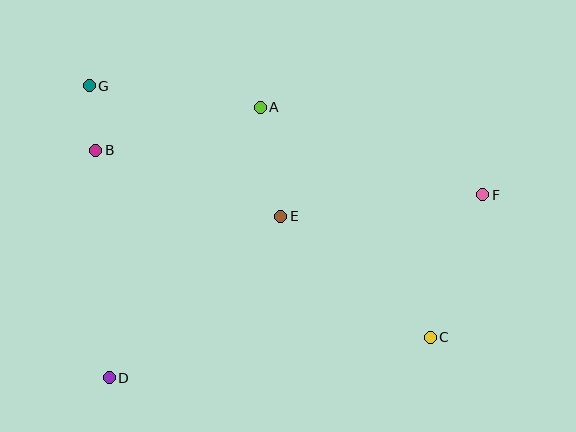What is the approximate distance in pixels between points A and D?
The distance between A and D is approximately 310 pixels.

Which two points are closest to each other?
Points B and G are closest to each other.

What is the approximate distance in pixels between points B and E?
The distance between B and E is approximately 196 pixels.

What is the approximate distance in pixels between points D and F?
The distance between D and F is approximately 416 pixels.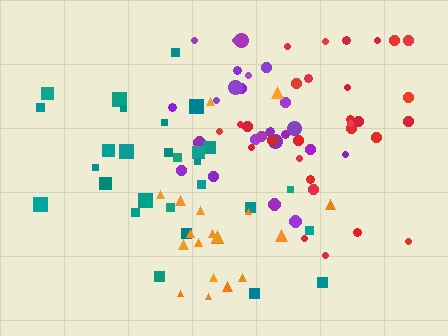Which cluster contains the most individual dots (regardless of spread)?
Red (29).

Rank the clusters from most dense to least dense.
purple, red, teal, orange.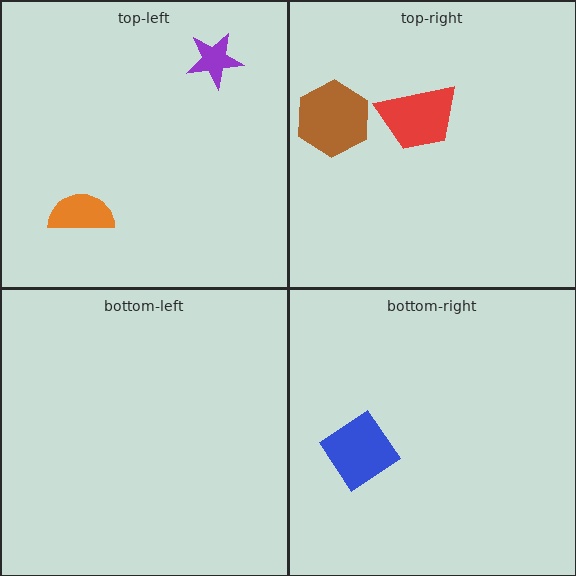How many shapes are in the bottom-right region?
1.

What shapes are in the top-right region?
The red trapezoid, the brown hexagon.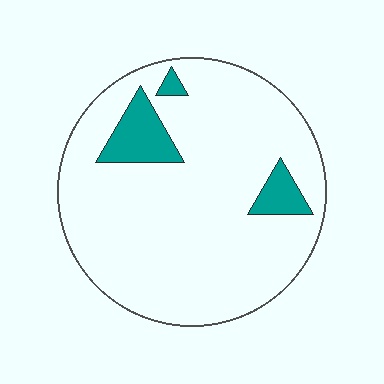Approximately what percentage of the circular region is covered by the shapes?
Approximately 10%.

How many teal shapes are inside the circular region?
3.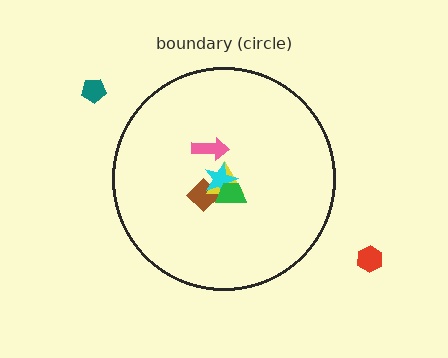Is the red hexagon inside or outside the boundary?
Outside.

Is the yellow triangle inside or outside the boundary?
Inside.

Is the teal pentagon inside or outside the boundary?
Outside.